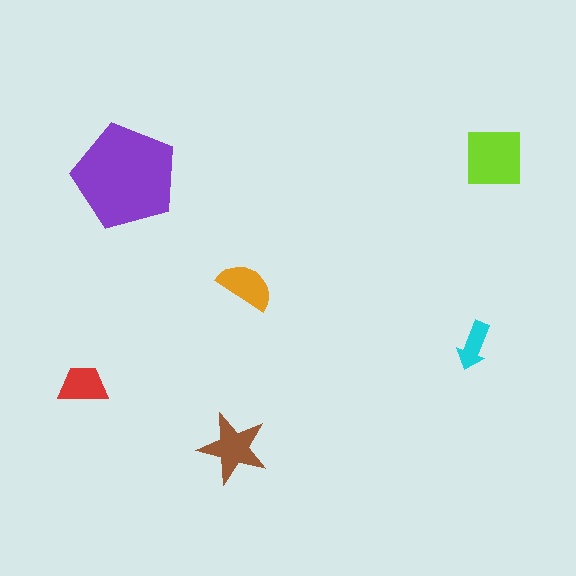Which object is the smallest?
The cyan arrow.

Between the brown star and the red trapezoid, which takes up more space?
The brown star.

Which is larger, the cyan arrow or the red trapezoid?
The red trapezoid.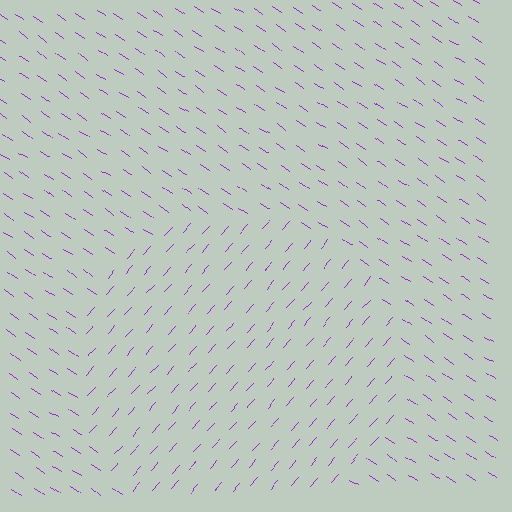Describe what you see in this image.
The image is filled with small purple line segments. A circle region in the image has lines oriented differently from the surrounding lines, creating a visible texture boundary.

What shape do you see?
I see a circle.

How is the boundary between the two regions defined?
The boundary is defined purely by a change in line orientation (approximately 83 degrees difference). All lines are the same color and thickness.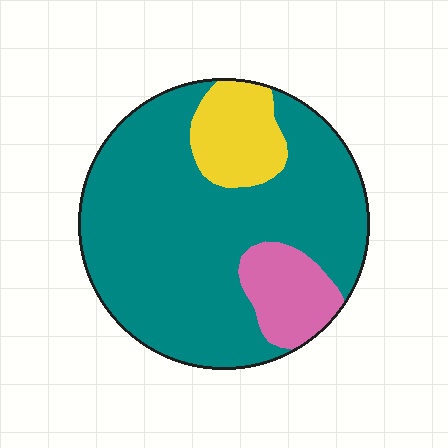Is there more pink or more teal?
Teal.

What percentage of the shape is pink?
Pink takes up less than a quarter of the shape.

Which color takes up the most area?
Teal, at roughly 75%.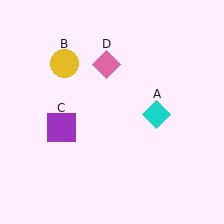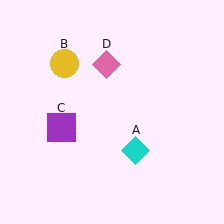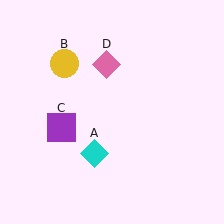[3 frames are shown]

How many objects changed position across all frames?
1 object changed position: cyan diamond (object A).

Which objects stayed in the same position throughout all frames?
Yellow circle (object B) and purple square (object C) and pink diamond (object D) remained stationary.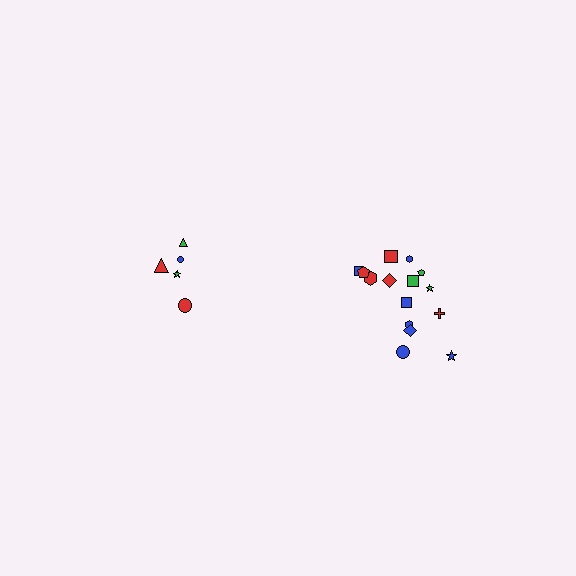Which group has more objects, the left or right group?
The right group.